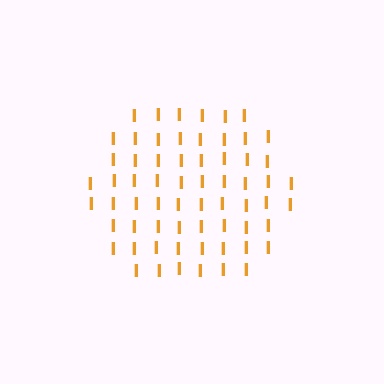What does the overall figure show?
The overall figure shows a hexagon.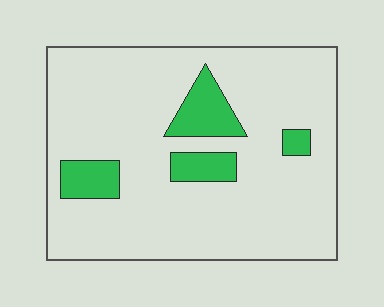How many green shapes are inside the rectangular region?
4.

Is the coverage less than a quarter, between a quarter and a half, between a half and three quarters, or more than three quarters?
Less than a quarter.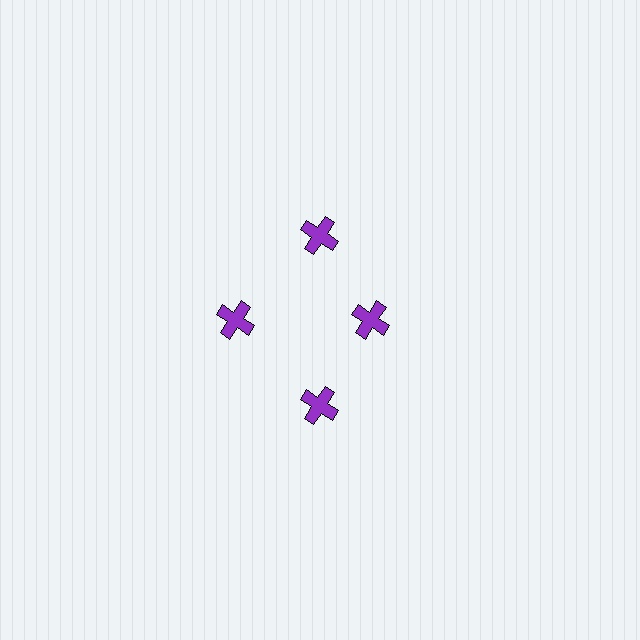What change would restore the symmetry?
The symmetry would be restored by moving it outward, back onto the ring so that all 4 crosses sit at equal angles and equal distance from the center.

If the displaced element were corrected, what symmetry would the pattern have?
It would have 4-fold rotational symmetry — the pattern would map onto itself every 90 degrees.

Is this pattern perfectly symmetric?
No. The 4 purple crosses are arranged in a ring, but one element near the 3 o'clock position is pulled inward toward the center, breaking the 4-fold rotational symmetry.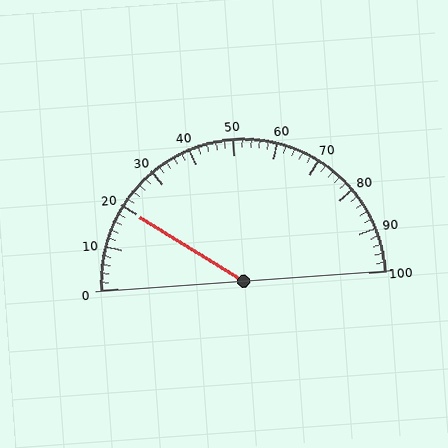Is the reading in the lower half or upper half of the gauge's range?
The reading is in the lower half of the range (0 to 100).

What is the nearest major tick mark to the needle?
The nearest major tick mark is 20.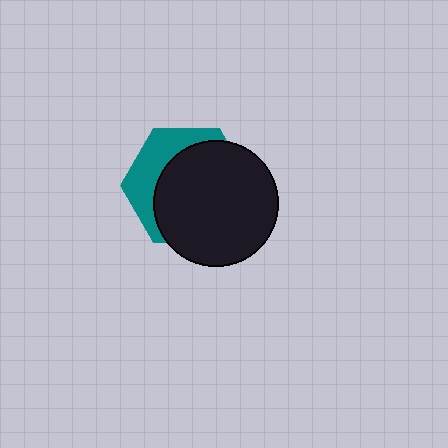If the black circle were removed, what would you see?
You would see the complete teal hexagon.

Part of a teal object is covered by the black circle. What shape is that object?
It is a hexagon.